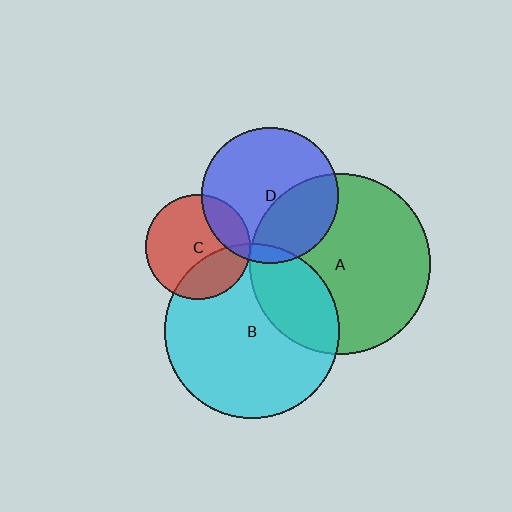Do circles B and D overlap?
Yes.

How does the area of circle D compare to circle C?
Approximately 1.7 times.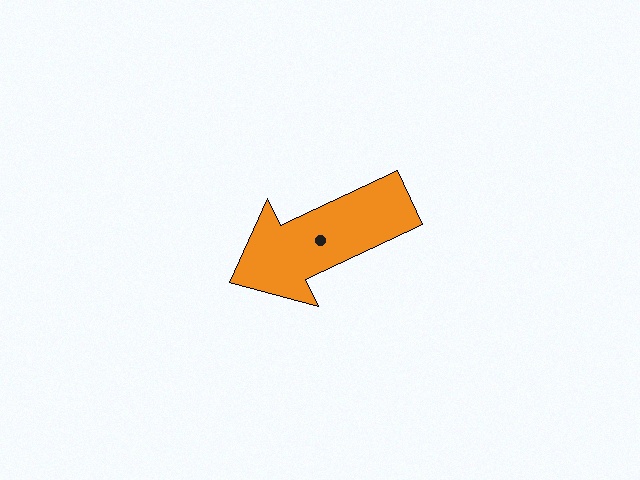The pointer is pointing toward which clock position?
Roughly 8 o'clock.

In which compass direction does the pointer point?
Southwest.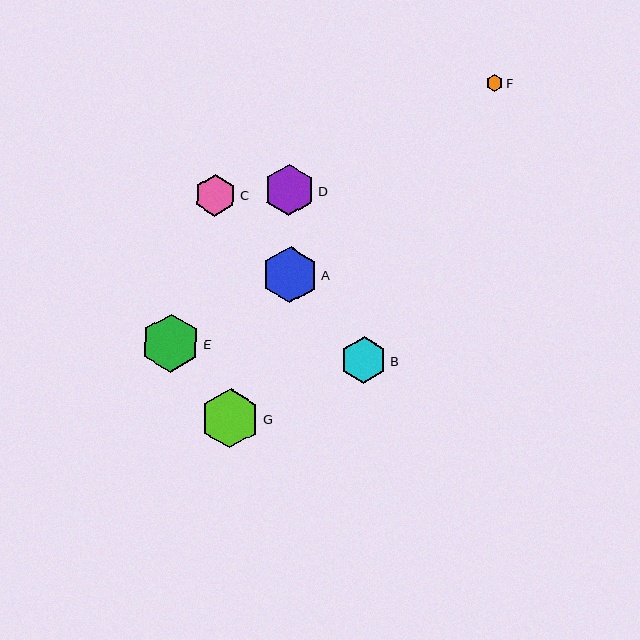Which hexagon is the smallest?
Hexagon F is the smallest with a size of approximately 17 pixels.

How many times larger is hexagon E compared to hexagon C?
Hexagon E is approximately 1.4 times the size of hexagon C.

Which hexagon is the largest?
Hexagon G is the largest with a size of approximately 60 pixels.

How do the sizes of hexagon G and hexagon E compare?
Hexagon G and hexagon E are approximately the same size.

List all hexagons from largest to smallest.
From largest to smallest: G, E, A, D, B, C, F.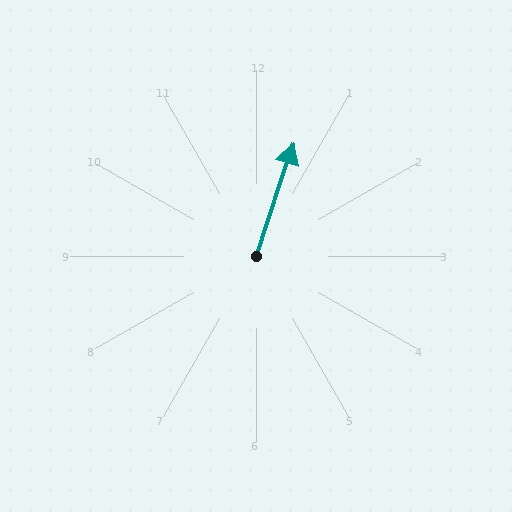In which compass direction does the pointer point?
North.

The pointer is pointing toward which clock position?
Roughly 1 o'clock.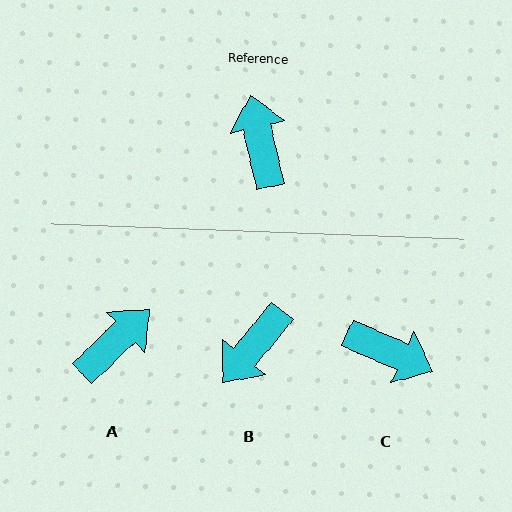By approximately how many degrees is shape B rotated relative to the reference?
Approximately 128 degrees counter-clockwise.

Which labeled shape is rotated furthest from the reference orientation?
B, about 128 degrees away.